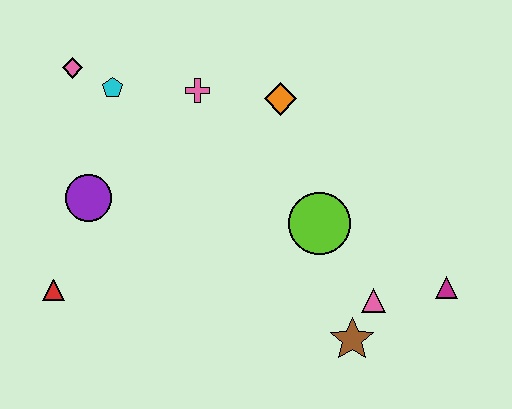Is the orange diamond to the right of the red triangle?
Yes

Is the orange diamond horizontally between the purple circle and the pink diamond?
No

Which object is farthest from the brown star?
The pink diamond is farthest from the brown star.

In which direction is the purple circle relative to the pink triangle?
The purple circle is to the left of the pink triangle.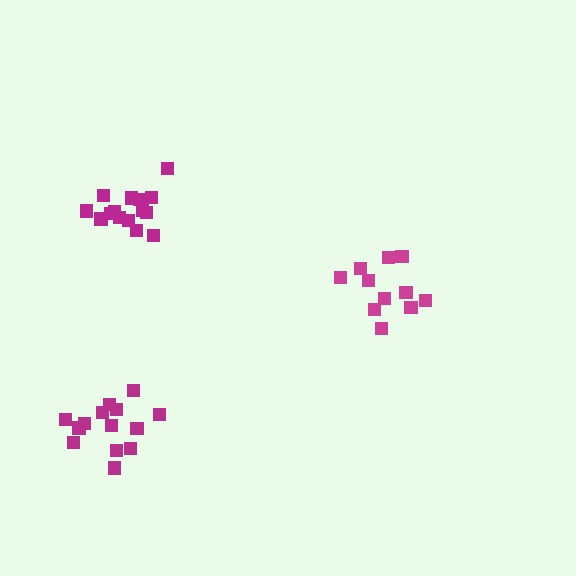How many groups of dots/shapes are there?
There are 3 groups.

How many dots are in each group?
Group 1: 11 dots, Group 2: 14 dots, Group 3: 15 dots (40 total).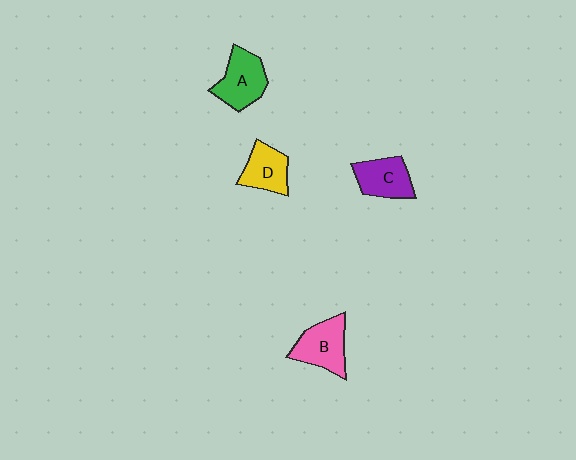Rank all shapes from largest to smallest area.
From largest to smallest: B (pink), A (green), C (purple), D (yellow).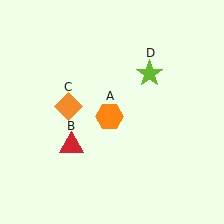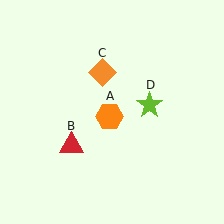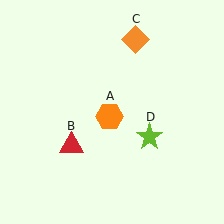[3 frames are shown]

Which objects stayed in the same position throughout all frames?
Orange hexagon (object A) and red triangle (object B) remained stationary.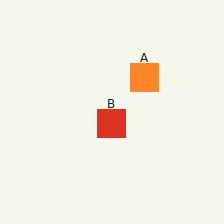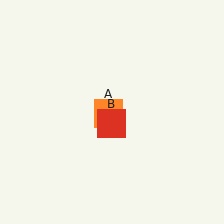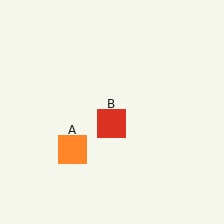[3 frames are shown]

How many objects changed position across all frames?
1 object changed position: orange square (object A).